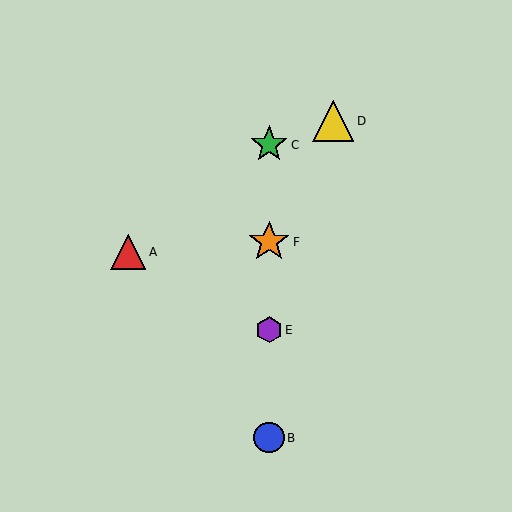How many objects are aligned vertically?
4 objects (B, C, E, F) are aligned vertically.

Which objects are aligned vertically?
Objects B, C, E, F are aligned vertically.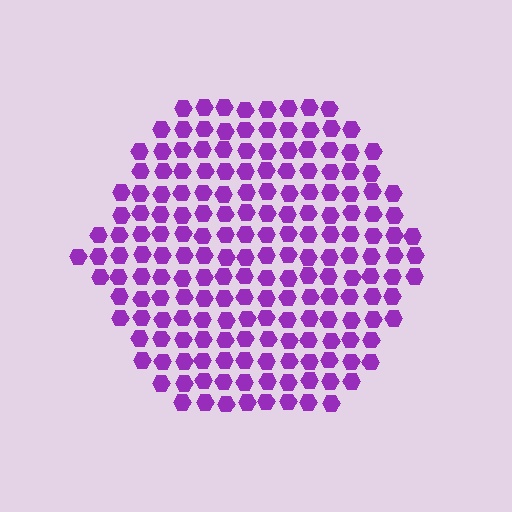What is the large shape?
The large shape is a hexagon.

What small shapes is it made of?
It is made of small hexagons.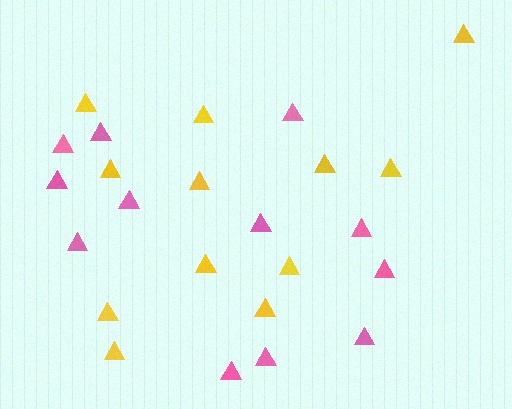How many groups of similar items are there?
There are 2 groups: one group of yellow triangles (12) and one group of pink triangles (12).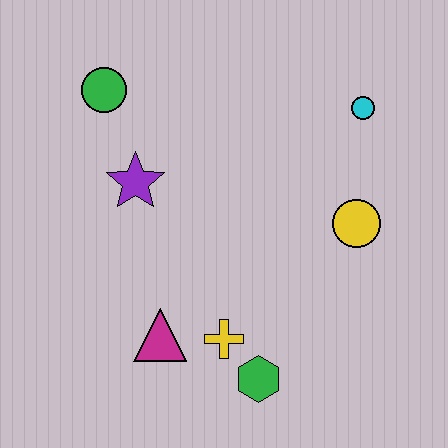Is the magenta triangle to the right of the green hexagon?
No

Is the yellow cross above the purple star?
No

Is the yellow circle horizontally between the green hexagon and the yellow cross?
No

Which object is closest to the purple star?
The green circle is closest to the purple star.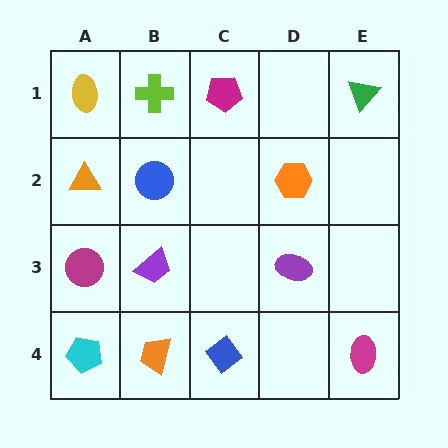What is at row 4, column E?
A magenta ellipse.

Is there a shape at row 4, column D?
No, that cell is empty.